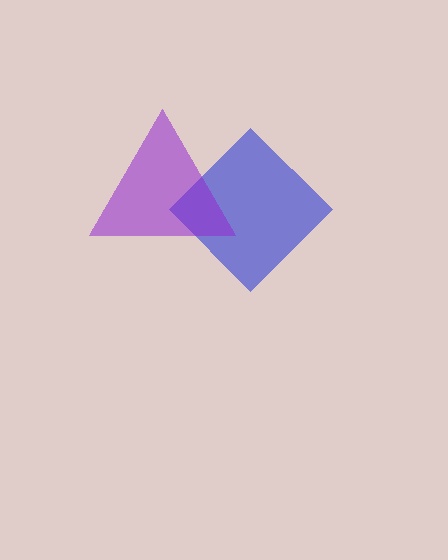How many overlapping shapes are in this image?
There are 2 overlapping shapes in the image.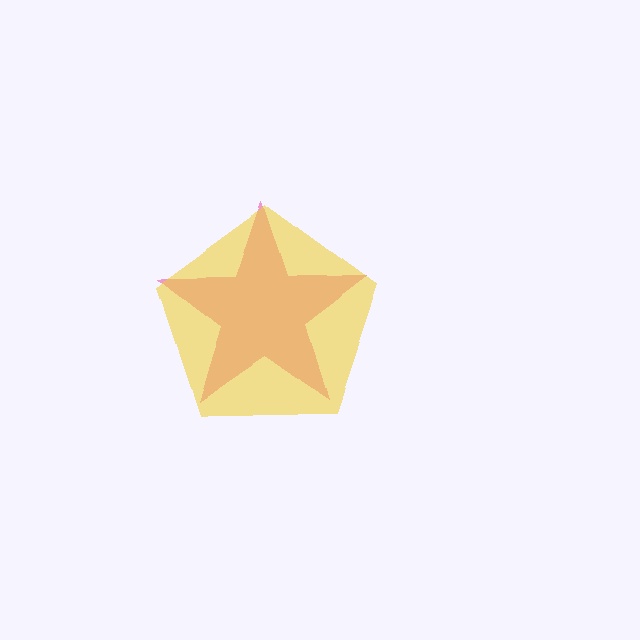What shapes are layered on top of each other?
The layered shapes are: a pink star, a yellow pentagon.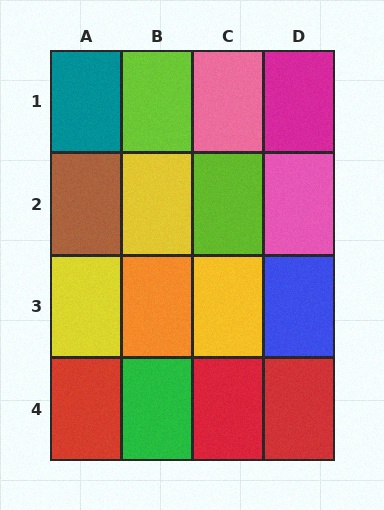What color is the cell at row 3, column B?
Orange.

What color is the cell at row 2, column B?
Yellow.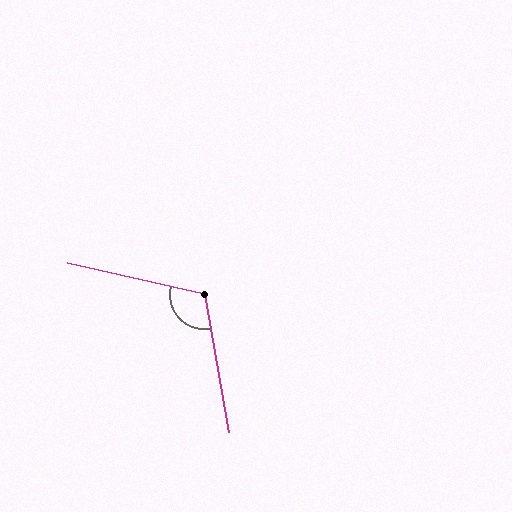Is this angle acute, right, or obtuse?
It is obtuse.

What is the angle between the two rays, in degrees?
Approximately 113 degrees.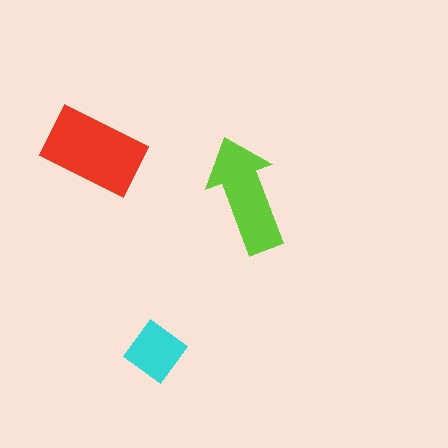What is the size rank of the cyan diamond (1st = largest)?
3rd.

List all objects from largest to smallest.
The red rectangle, the lime arrow, the cyan diamond.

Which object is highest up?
The red rectangle is topmost.